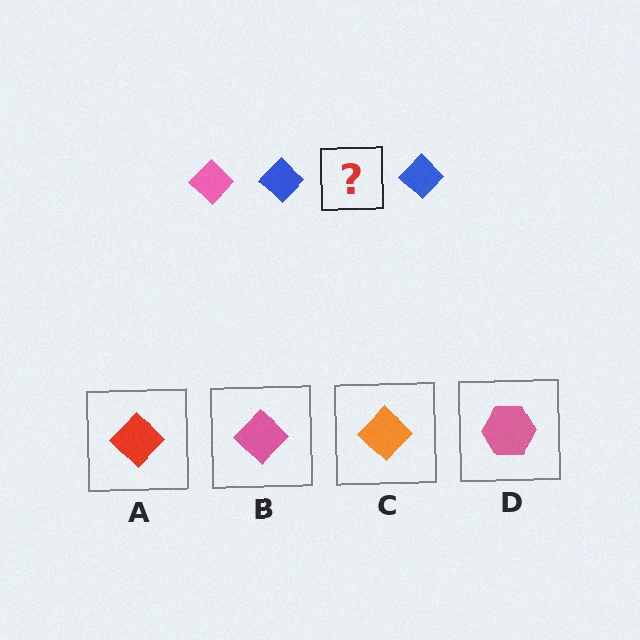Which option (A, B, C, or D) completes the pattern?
B.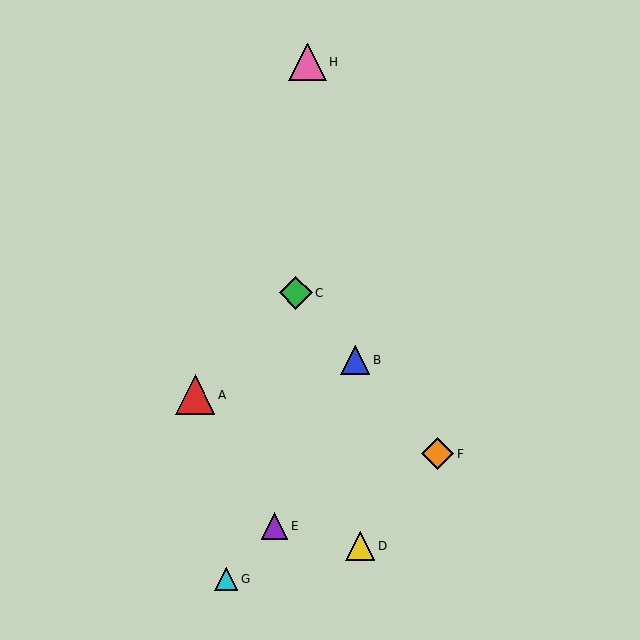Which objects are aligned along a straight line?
Objects B, C, F are aligned along a straight line.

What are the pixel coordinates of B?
Object B is at (355, 360).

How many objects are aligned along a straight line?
3 objects (B, C, F) are aligned along a straight line.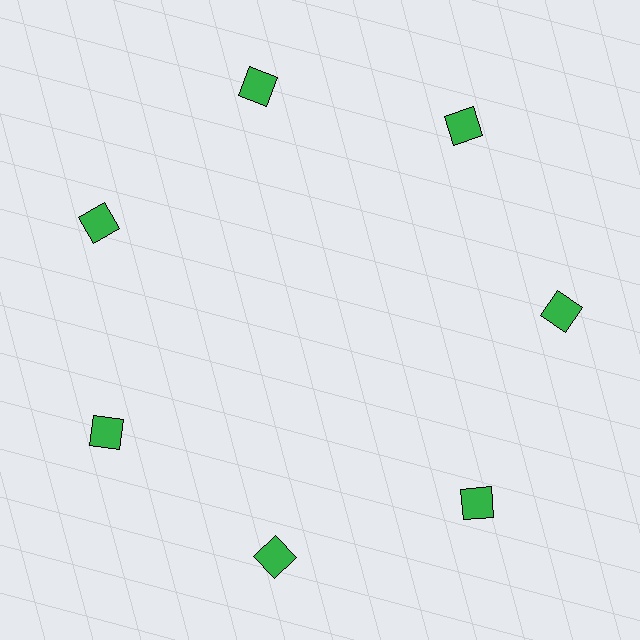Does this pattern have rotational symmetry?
Yes, this pattern has 7-fold rotational symmetry. It looks the same after rotating 51 degrees around the center.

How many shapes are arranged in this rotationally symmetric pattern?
There are 7 shapes, arranged in 7 groups of 1.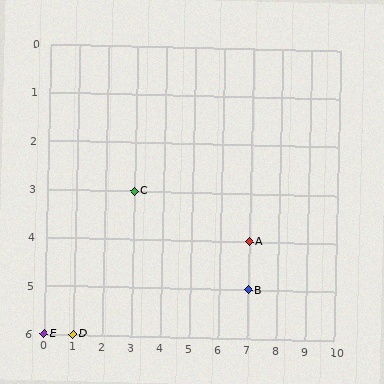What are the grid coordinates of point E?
Point E is at grid coordinates (0, 6).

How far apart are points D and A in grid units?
Points D and A are 6 columns and 2 rows apart (about 6.3 grid units diagonally).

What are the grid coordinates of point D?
Point D is at grid coordinates (1, 6).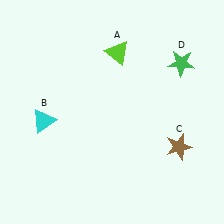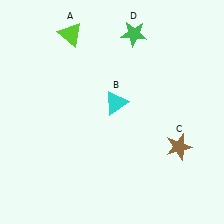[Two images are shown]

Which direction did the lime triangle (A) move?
The lime triangle (A) moved left.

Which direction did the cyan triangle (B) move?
The cyan triangle (B) moved right.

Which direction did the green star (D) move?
The green star (D) moved left.